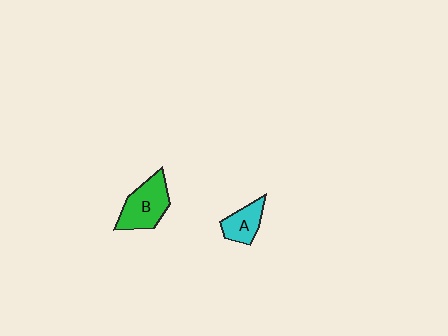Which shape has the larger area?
Shape B (green).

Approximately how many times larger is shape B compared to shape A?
Approximately 1.6 times.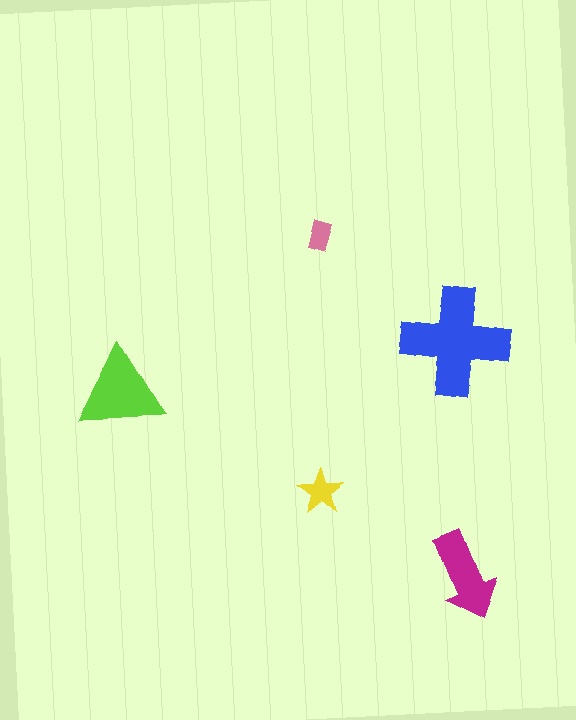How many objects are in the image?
There are 5 objects in the image.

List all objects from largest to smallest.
The blue cross, the lime triangle, the magenta arrow, the yellow star, the pink rectangle.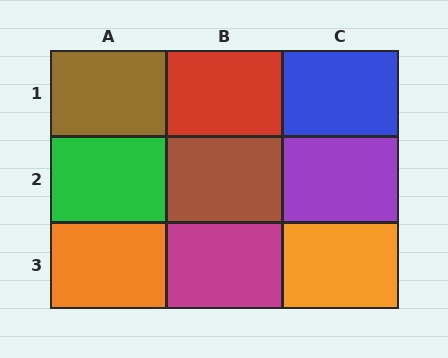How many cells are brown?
2 cells are brown.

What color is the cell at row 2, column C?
Purple.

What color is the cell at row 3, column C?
Orange.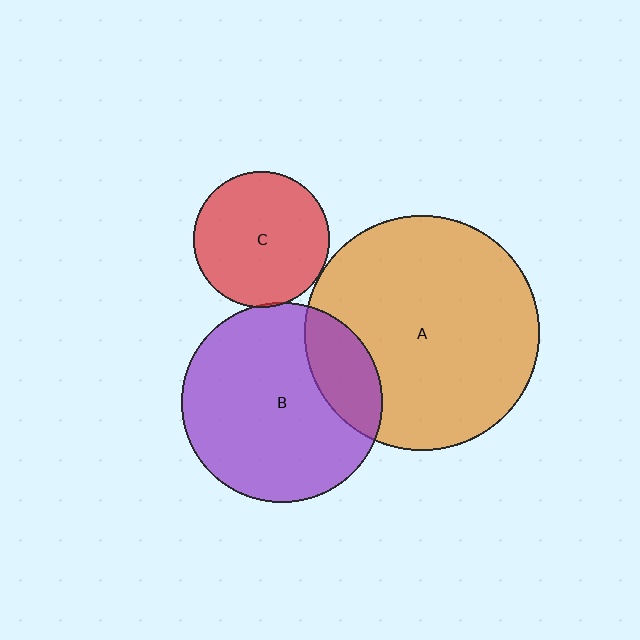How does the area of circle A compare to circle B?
Approximately 1.4 times.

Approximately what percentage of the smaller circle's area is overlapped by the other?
Approximately 20%.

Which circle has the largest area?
Circle A (orange).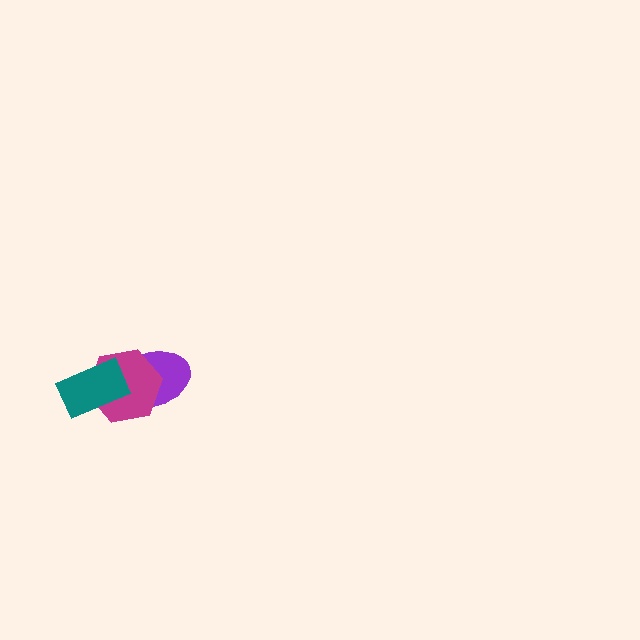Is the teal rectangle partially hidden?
No, no other shape covers it.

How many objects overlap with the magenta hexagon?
2 objects overlap with the magenta hexagon.